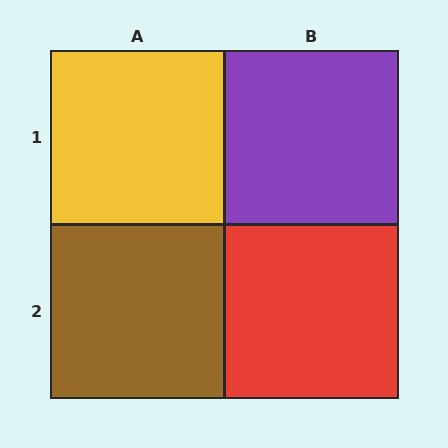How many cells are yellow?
1 cell is yellow.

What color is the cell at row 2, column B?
Red.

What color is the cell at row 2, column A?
Brown.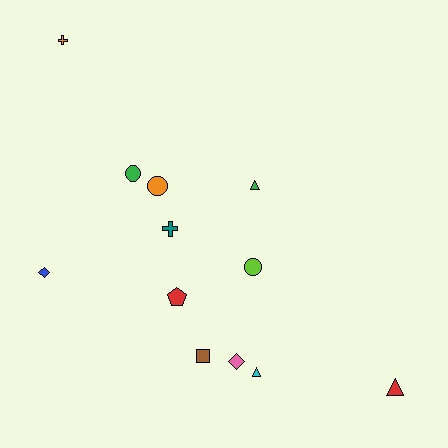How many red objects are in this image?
There are 2 red objects.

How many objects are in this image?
There are 12 objects.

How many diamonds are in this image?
There are 2 diamonds.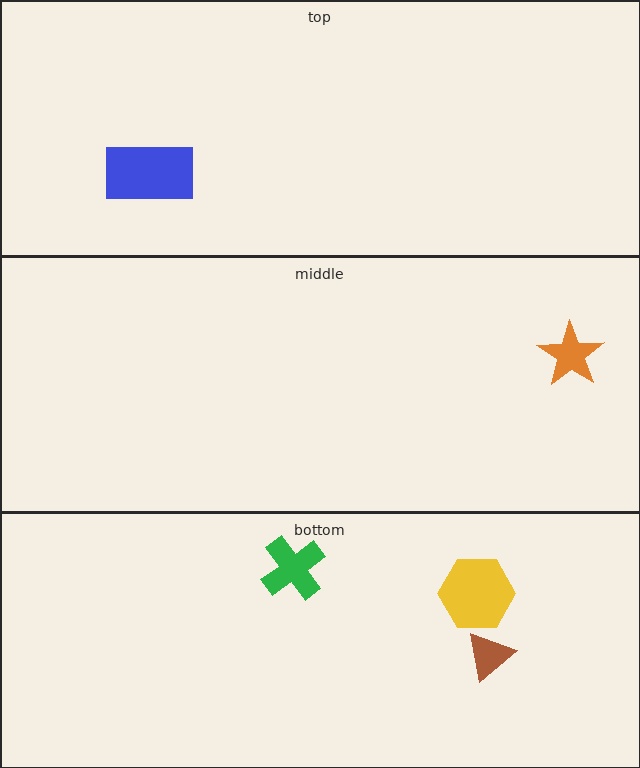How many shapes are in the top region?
1.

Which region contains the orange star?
The middle region.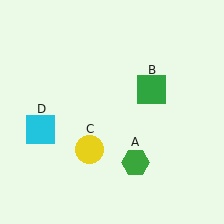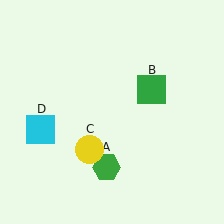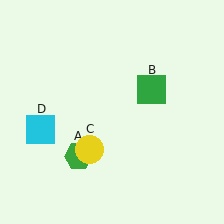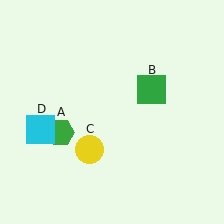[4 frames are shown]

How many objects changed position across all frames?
1 object changed position: green hexagon (object A).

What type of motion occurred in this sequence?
The green hexagon (object A) rotated clockwise around the center of the scene.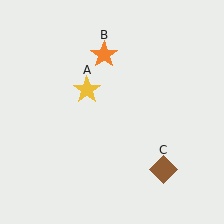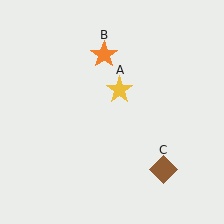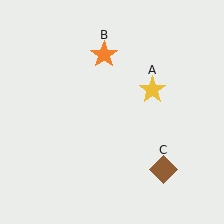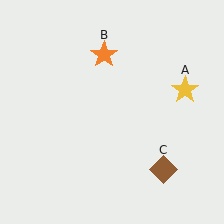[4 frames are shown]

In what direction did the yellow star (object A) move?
The yellow star (object A) moved right.